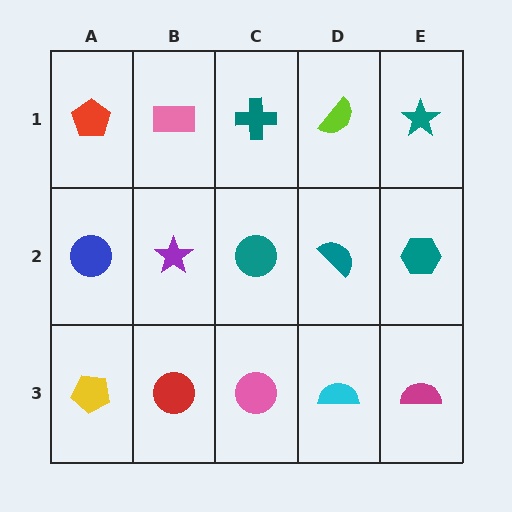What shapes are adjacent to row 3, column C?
A teal circle (row 2, column C), a red circle (row 3, column B), a cyan semicircle (row 3, column D).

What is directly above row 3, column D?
A teal semicircle.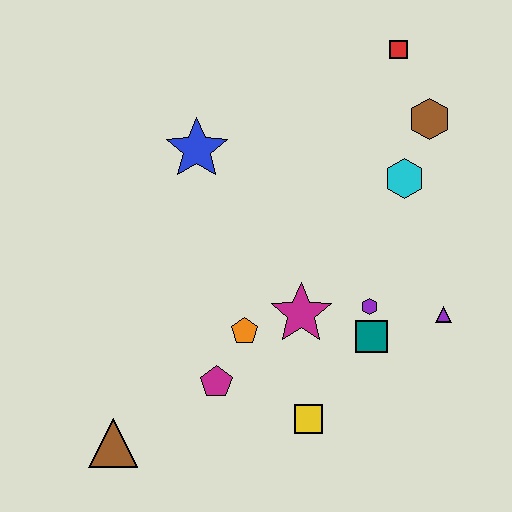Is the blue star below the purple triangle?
No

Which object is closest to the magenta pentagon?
The orange pentagon is closest to the magenta pentagon.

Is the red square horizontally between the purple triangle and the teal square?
Yes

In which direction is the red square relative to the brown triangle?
The red square is above the brown triangle.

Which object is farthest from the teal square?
The red square is farthest from the teal square.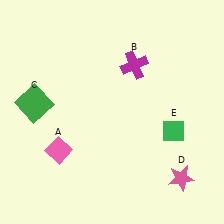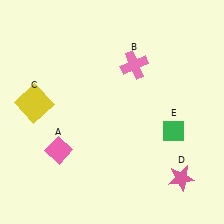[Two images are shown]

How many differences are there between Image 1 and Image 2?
There are 2 differences between the two images.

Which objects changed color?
B changed from magenta to pink. C changed from green to yellow.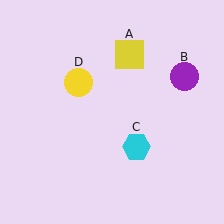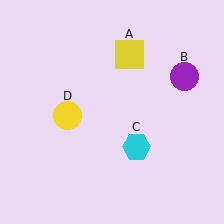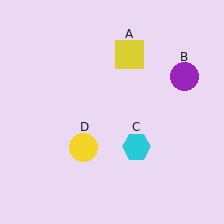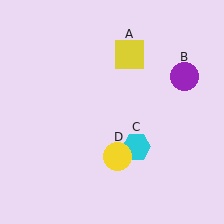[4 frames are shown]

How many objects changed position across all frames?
1 object changed position: yellow circle (object D).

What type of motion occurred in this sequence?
The yellow circle (object D) rotated counterclockwise around the center of the scene.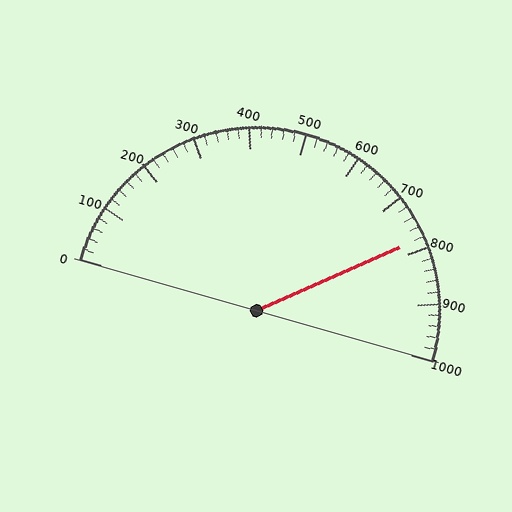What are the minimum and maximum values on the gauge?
The gauge ranges from 0 to 1000.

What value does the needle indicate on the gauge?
The needle indicates approximately 780.